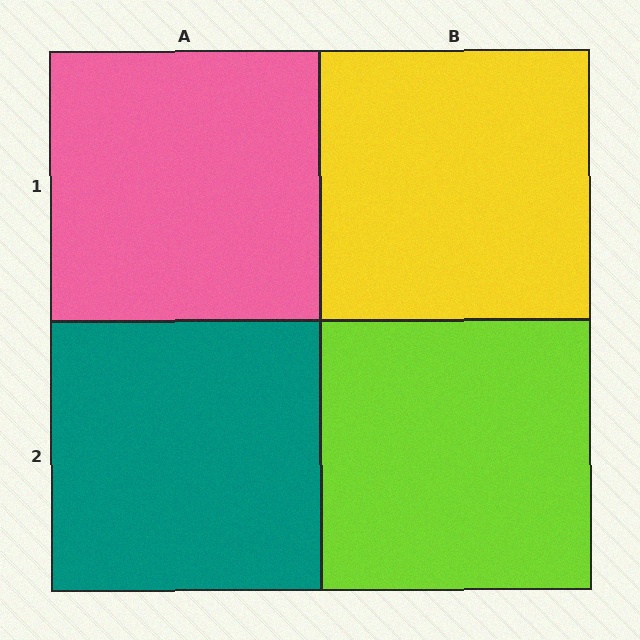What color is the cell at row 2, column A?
Teal.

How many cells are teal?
1 cell is teal.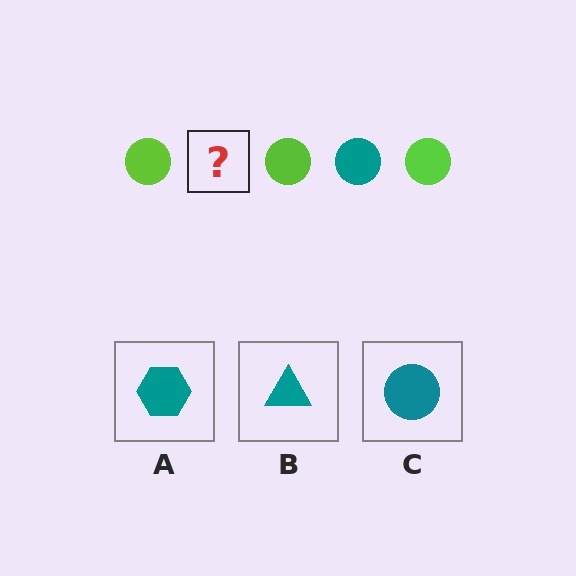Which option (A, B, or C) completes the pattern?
C.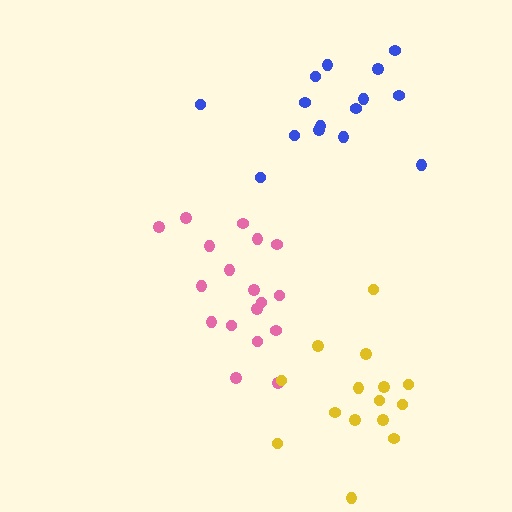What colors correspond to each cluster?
The clusters are colored: pink, blue, yellow.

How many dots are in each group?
Group 1: 18 dots, Group 2: 15 dots, Group 3: 15 dots (48 total).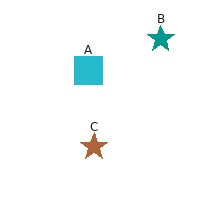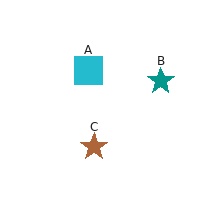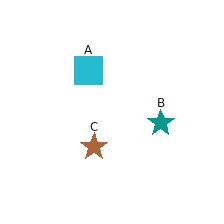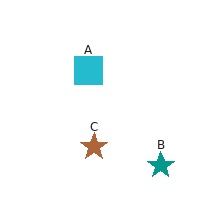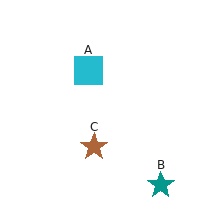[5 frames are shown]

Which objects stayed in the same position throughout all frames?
Cyan square (object A) and brown star (object C) remained stationary.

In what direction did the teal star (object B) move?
The teal star (object B) moved down.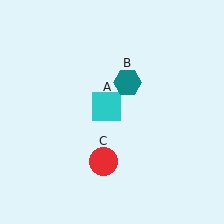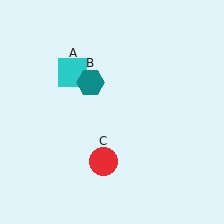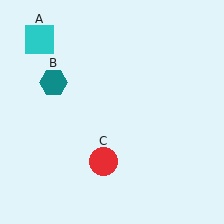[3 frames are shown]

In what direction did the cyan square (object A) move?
The cyan square (object A) moved up and to the left.